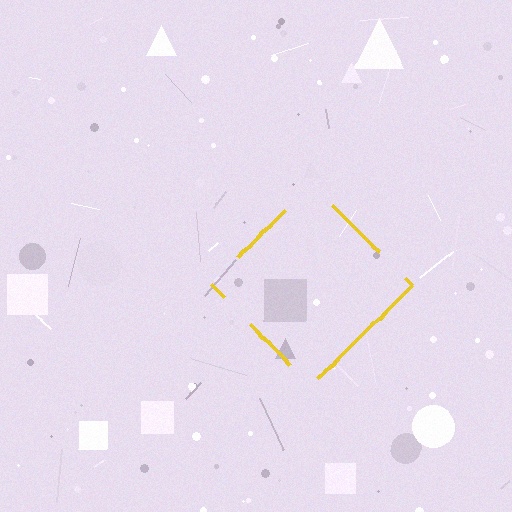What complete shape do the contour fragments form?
The contour fragments form a diamond.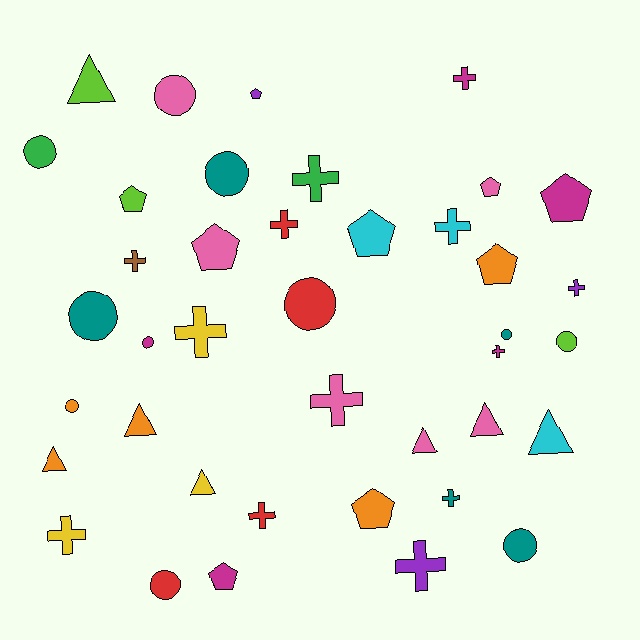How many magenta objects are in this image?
There are 5 magenta objects.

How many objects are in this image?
There are 40 objects.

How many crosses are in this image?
There are 13 crosses.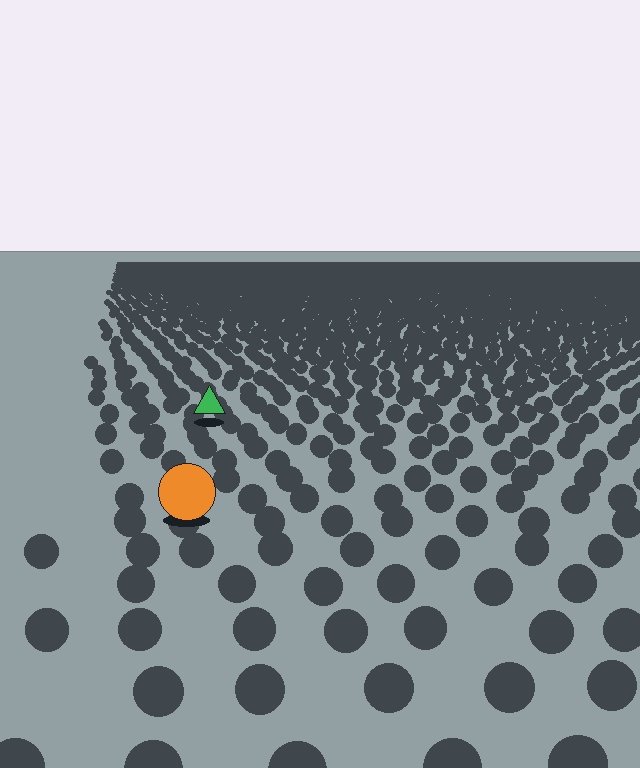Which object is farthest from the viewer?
The green triangle is farthest from the viewer. It appears smaller and the ground texture around it is denser.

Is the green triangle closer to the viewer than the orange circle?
No. The orange circle is closer — you can tell from the texture gradient: the ground texture is coarser near it.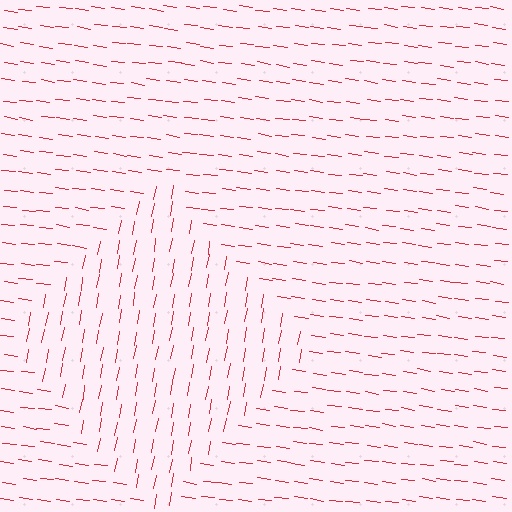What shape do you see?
I see a diamond.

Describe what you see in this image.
The image is filled with small red line segments. A diamond region in the image has lines oriented differently from the surrounding lines, creating a visible texture boundary.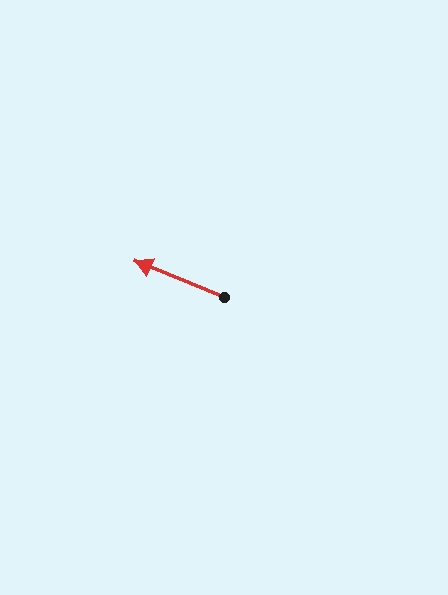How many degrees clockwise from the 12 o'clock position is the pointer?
Approximately 292 degrees.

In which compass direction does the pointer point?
West.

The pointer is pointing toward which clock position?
Roughly 10 o'clock.